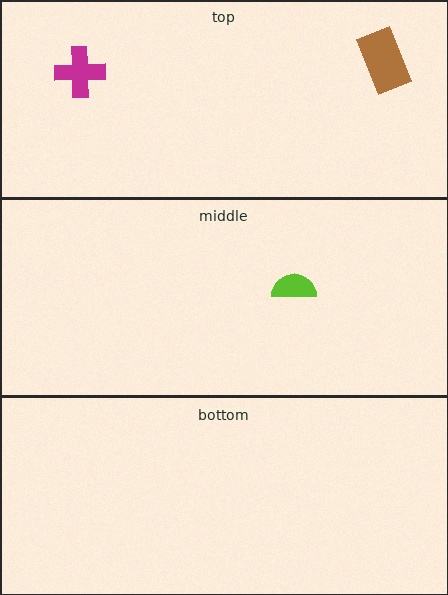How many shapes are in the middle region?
1.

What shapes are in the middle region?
The lime semicircle.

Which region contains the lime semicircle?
The middle region.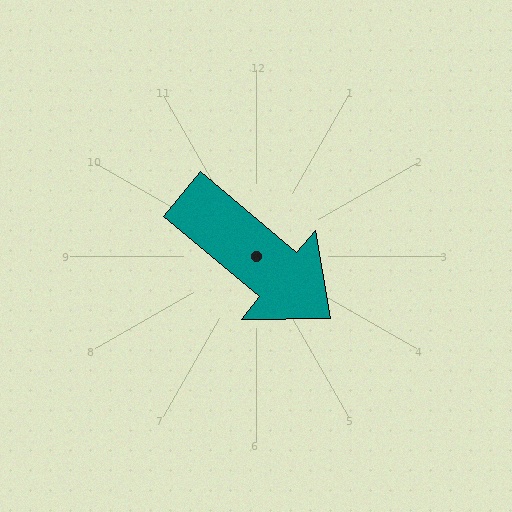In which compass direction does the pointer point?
Southeast.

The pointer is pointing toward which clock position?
Roughly 4 o'clock.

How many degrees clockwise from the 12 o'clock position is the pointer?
Approximately 130 degrees.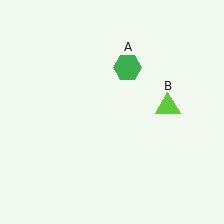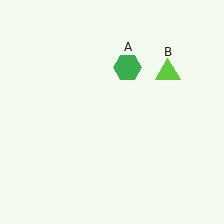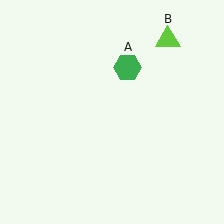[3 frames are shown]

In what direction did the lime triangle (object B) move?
The lime triangle (object B) moved up.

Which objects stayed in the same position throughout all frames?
Green hexagon (object A) remained stationary.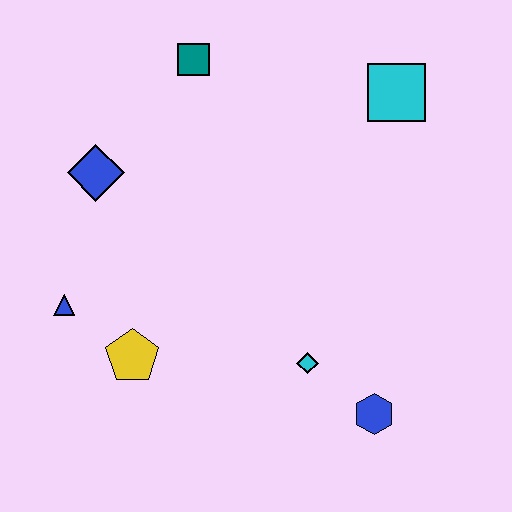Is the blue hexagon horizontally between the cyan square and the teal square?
Yes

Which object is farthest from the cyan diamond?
The teal square is farthest from the cyan diamond.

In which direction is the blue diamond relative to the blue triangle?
The blue diamond is above the blue triangle.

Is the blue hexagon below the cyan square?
Yes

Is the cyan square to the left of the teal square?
No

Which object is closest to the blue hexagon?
The cyan diamond is closest to the blue hexagon.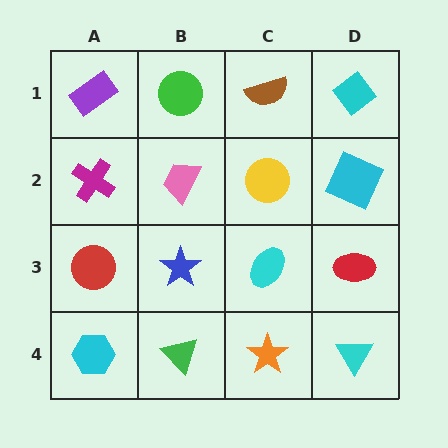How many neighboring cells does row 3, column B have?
4.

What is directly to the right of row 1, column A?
A green circle.